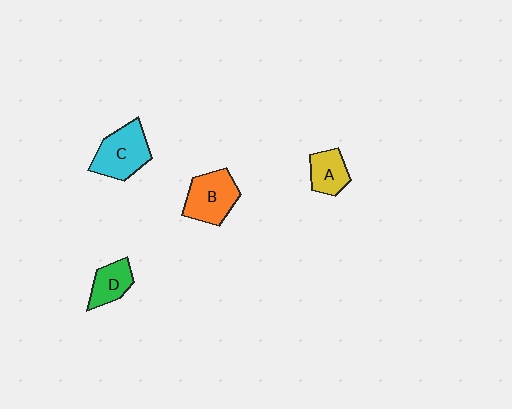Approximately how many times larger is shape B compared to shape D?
Approximately 1.5 times.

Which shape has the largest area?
Shape C (cyan).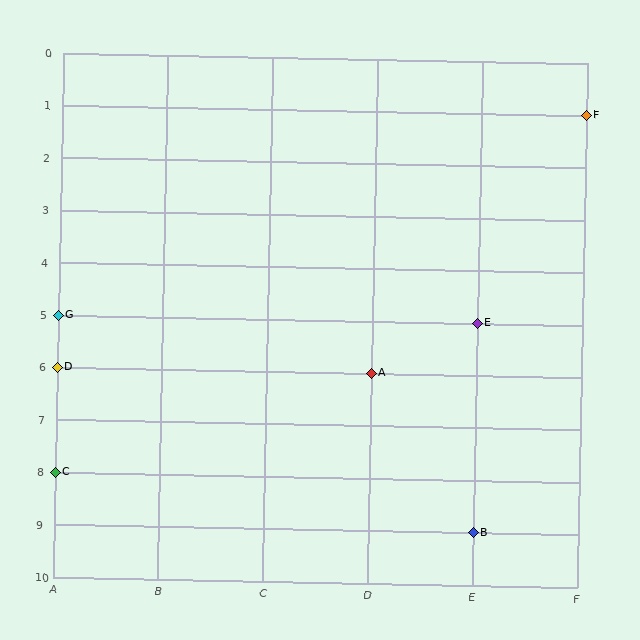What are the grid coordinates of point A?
Point A is at grid coordinates (D, 6).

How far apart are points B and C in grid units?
Points B and C are 4 columns and 1 row apart (about 4.1 grid units diagonally).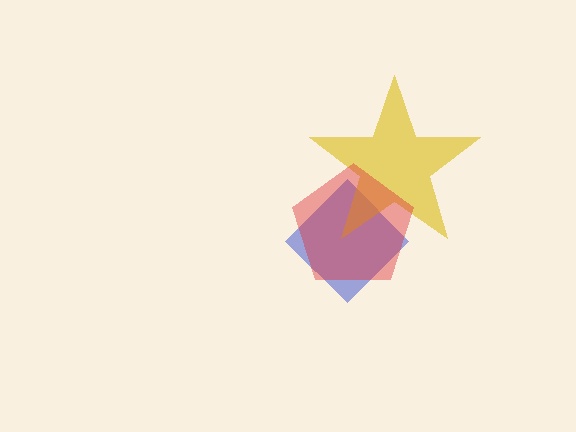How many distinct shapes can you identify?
There are 3 distinct shapes: a blue diamond, a yellow star, a red pentagon.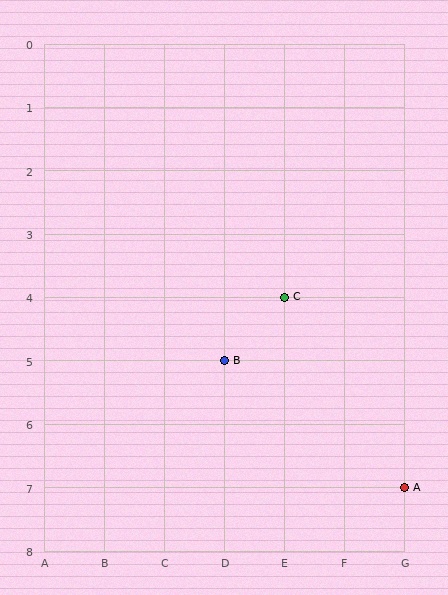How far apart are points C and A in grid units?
Points C and A are 2 columns and 3 rows apart (about 3.6 grid units diagonally).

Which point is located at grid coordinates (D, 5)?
Point B is at (D, 5).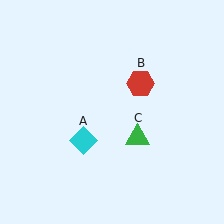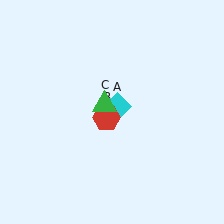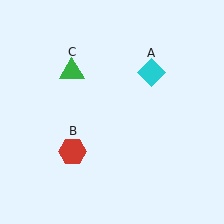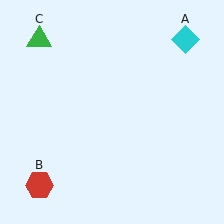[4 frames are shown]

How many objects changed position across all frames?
3 objects changed position: cyan diamond (object A), red hexagon (object B), green triangle (object C).